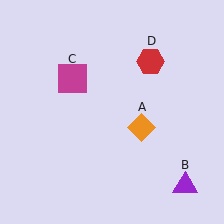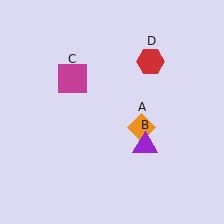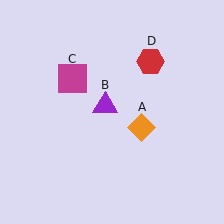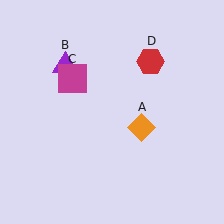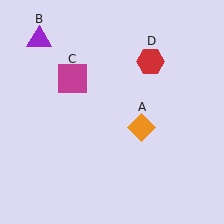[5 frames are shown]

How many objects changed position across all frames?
1 object changed position: purple triangle (object B).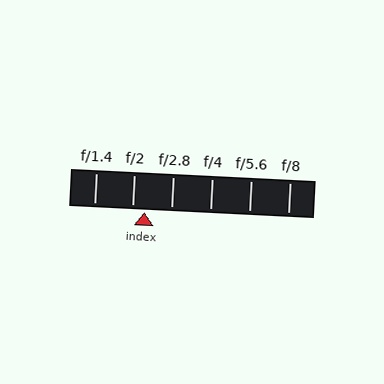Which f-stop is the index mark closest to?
The index mark is closest to f/2.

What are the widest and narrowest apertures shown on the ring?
The widest aperture shown is f/1.4 and the narrowest is f/8.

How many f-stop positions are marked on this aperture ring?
There are 6 f-stop positions marked.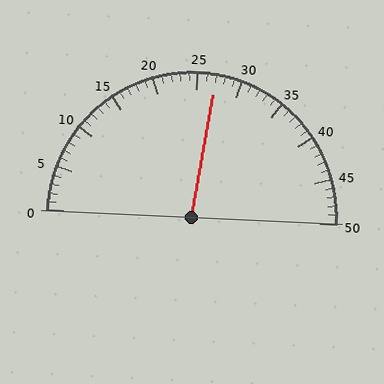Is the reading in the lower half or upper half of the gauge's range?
The reading is in the upper half of the range (0 to 50).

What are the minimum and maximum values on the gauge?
The gauge ranges from 0 to 50.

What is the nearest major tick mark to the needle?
The nearest major tick mark is 25.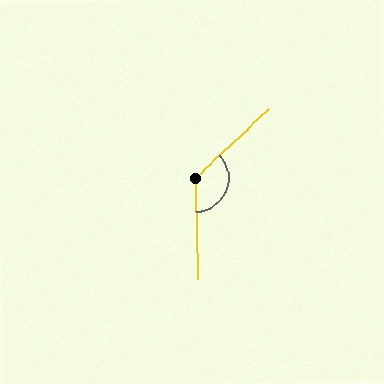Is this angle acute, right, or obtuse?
It is obtuse.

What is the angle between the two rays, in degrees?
Approximately 132 degrees.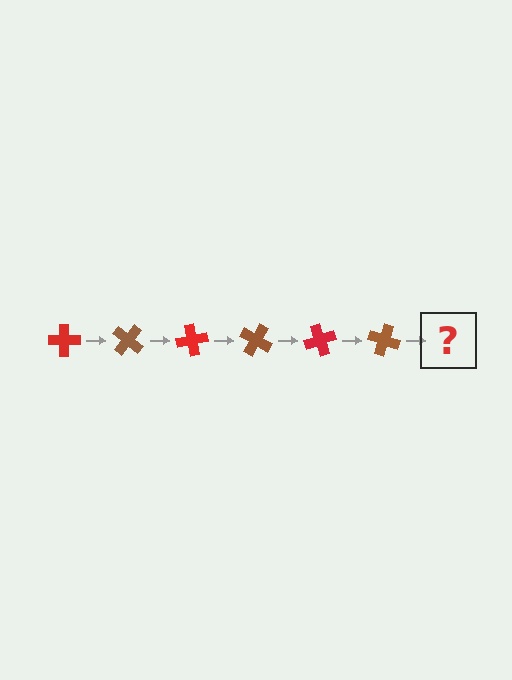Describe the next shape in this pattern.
It should be a red cross, rotated 240 degrees from the start.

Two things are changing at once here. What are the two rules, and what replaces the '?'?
The two rules are that it rotates 40 degrees each step and the color cycles through red and brown. The '?' should be a red cross, rotated 240 degrees from the start.